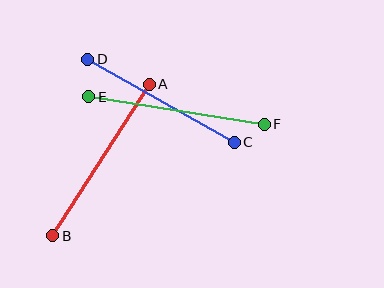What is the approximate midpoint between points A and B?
The midpoint is at approximately (101, 160) pixels.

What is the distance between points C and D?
The distance is approximately 169 pixels.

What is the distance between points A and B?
The distance is approximately 179 pixels.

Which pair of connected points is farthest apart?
Points A and B are farthest apart.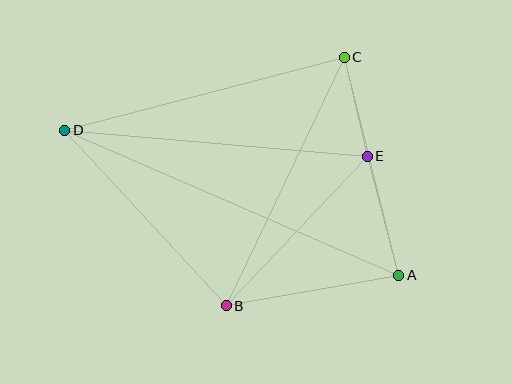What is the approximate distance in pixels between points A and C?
The distance between A and C is approximately 225 pixels.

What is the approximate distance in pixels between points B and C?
The distance between B and C is approximately 275 pixels.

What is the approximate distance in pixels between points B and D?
The distance between B and D is approximately 238 pixels.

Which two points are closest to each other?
Points C and E are closest to each other.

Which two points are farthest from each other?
Points A and D are farthest from each other.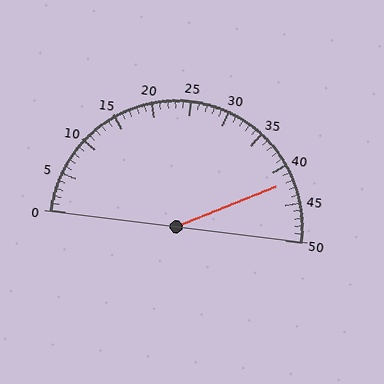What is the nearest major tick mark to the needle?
The nearest major tick mark is 40.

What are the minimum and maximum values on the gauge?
The gauge ranges from 0 to 50.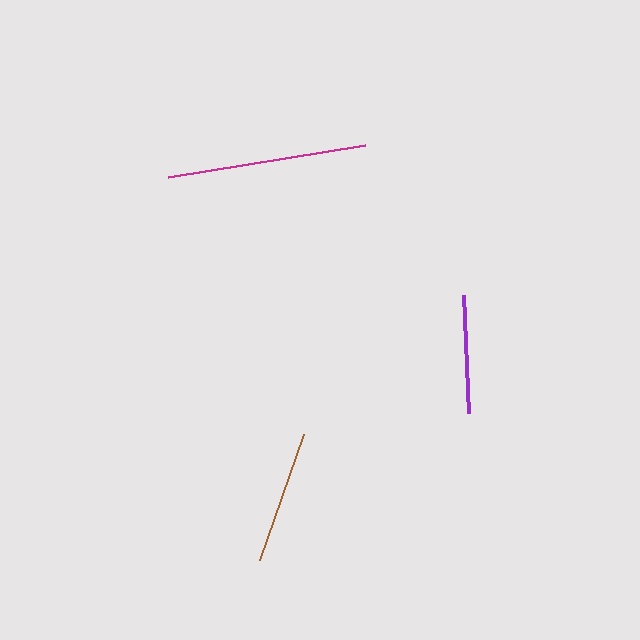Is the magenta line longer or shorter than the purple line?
The magenta line is longer than the purple line.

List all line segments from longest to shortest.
From longest to shortest: magenta, brown, purple.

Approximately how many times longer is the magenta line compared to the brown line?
The magenta line is approximately 1.5 times the length of the brown line.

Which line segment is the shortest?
The purple line is the shortest at approximately 117 pixels.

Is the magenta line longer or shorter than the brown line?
The magenta line is longer than the brown line.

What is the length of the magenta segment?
The magenta segment is approximately 199 pixels long.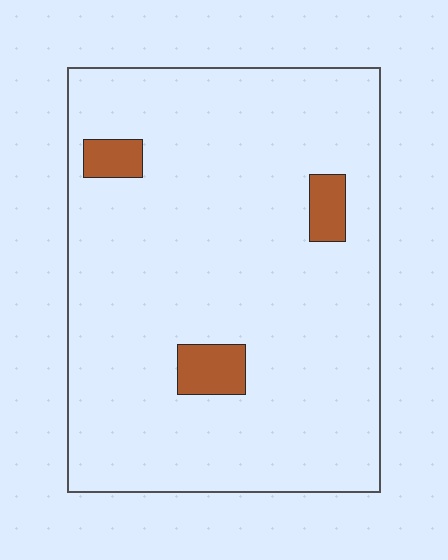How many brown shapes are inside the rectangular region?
3.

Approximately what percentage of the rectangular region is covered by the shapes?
Approximately 5%.